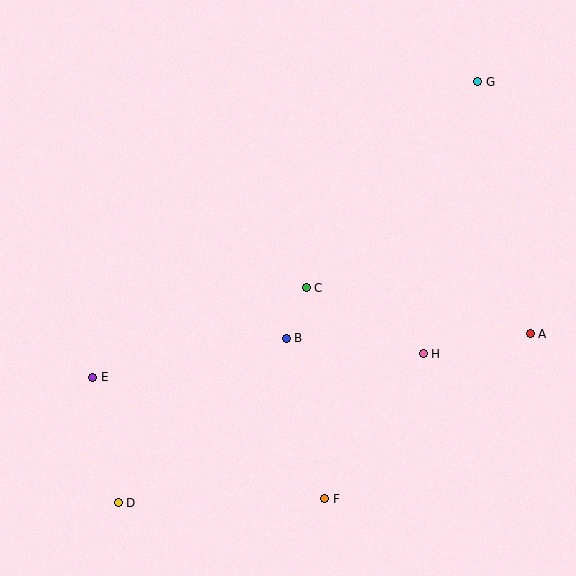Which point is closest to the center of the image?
Point C at (306, 288) is closest to the center.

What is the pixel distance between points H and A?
The distance between H and A is 109 pixels.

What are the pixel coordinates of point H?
Point H is at (423, 354).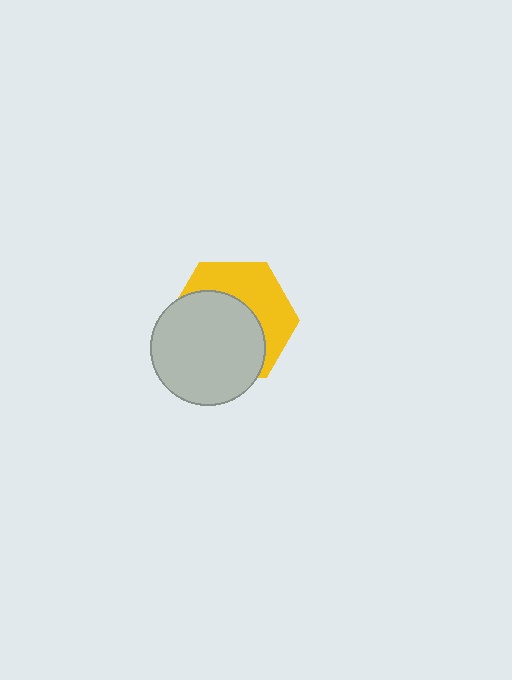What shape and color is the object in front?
The object in front is a light gray circle.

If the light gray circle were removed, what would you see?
You would see the complete yellow hexagon.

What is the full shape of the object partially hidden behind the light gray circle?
The partially hidden object is a yellow hexagon.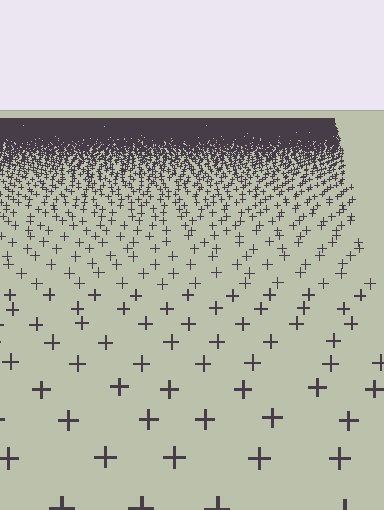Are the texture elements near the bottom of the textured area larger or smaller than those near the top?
Larger. Near the bottom, elements are closer to the viewer and appear at a bigger on-screen size.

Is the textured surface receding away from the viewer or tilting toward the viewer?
The surface is receding away from the viewer. Texture elements get smaller and denser toward the top.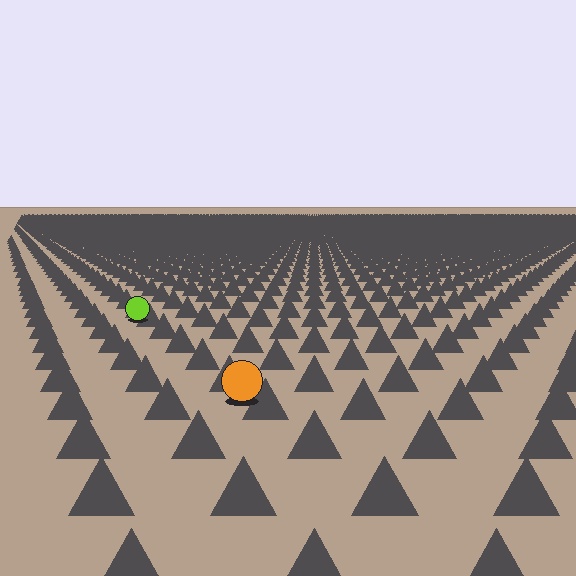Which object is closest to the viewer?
The orange circle is closest. The texture marks near it are larger and more spread out.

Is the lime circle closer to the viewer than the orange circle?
No. The orange circle is closer — you can tell from the texture gradient: the ground texture is coarser near it.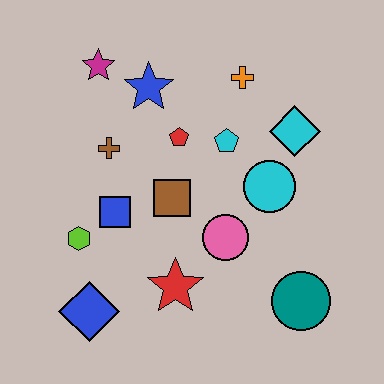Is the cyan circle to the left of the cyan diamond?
Yes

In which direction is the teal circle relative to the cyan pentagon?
The teal circle is below the cyan pentagon.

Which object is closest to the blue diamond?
The lime hexagon is closest to the blue diamond.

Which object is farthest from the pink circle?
The magenta star is farthest from the pink circle.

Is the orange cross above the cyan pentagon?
Yes